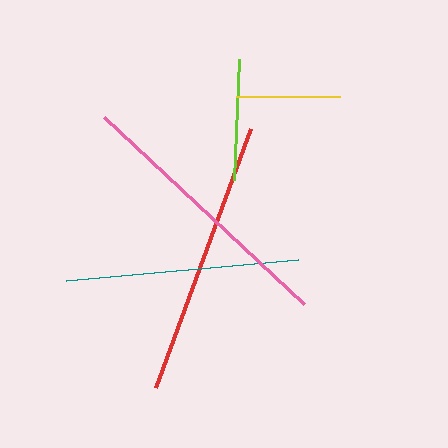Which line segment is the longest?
The red line is the longest at approximately 276 pixels.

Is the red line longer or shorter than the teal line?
The red line is longer than the teal line.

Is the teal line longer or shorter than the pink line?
The pink line is longer than the teal line.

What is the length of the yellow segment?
The yellow segment is approximately 104 pixels long.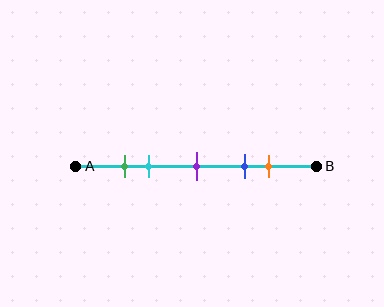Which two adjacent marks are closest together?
The green and cyan marks are the closest adjacent pair.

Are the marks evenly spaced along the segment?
No, the marks are not evenly spaced.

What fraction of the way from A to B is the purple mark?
The purple mark is approximately 50% (0.5) of the way from A to B.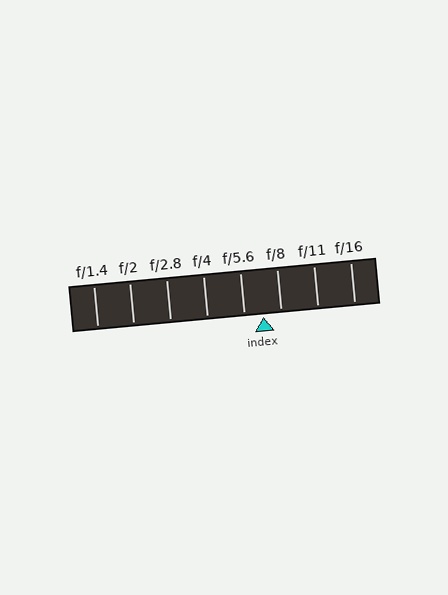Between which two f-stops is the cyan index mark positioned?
The index mark is between f/5.6 and f/8.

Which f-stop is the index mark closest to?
The index mark is closest to f/8.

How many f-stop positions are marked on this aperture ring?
There are 8 f-stop positions marked.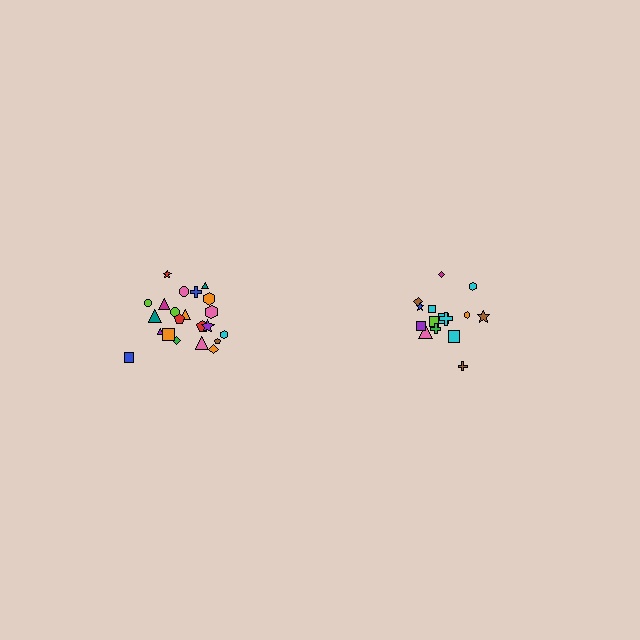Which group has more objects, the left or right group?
The left group.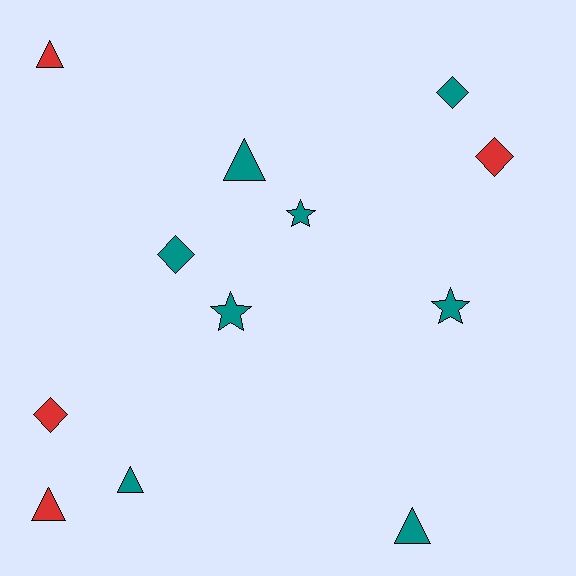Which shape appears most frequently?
Triangle, with 5 objects.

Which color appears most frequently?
Teal, with 8 objects.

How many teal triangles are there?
There are 3 teal triangles.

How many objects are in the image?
There are 12 objects.